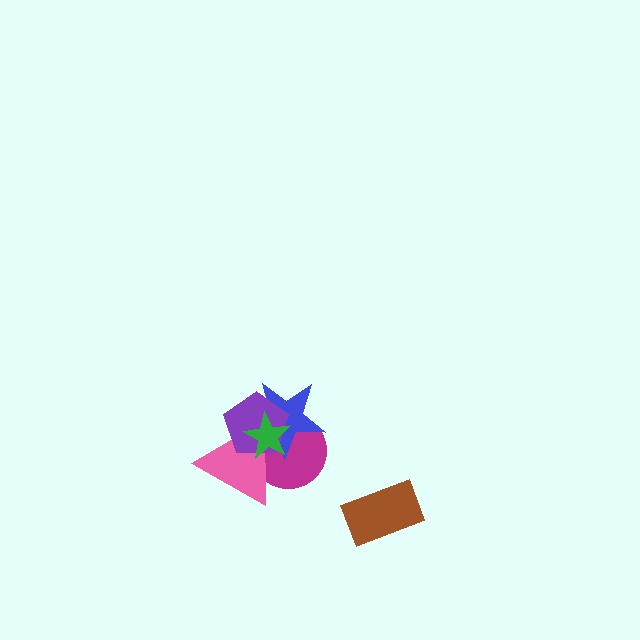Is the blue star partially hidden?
Yes, it is partially covered by another shape.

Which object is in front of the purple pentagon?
The green star is in front of the purple pentagon.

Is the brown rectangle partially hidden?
No, no other shape covers it.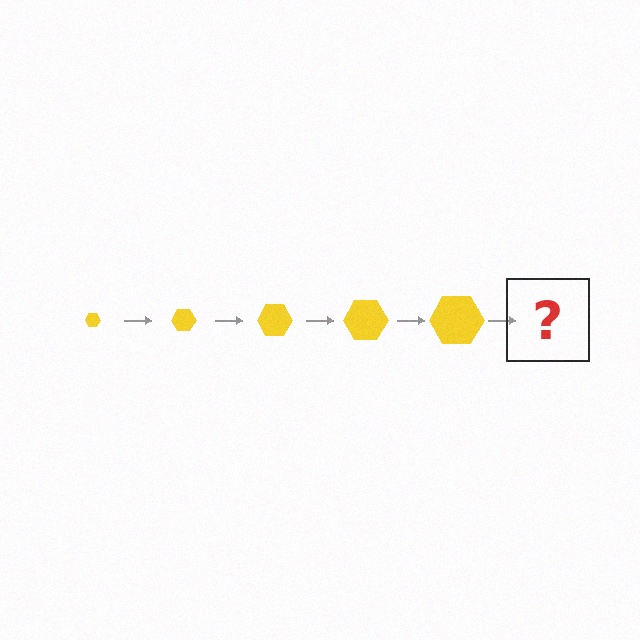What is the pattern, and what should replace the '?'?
The pattern is that the hexagon gets progressively larger each step. The '?' should be a yellow hexagon, larger than the previous one.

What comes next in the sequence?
The next element should be a yellow hexagon, larger than the previous one.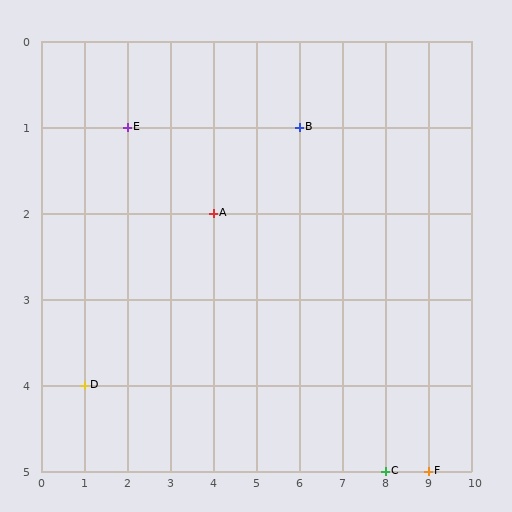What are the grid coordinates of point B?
Point B is at grid coordinates (6, 1).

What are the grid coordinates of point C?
Point C is at grid coordinates (8, 5).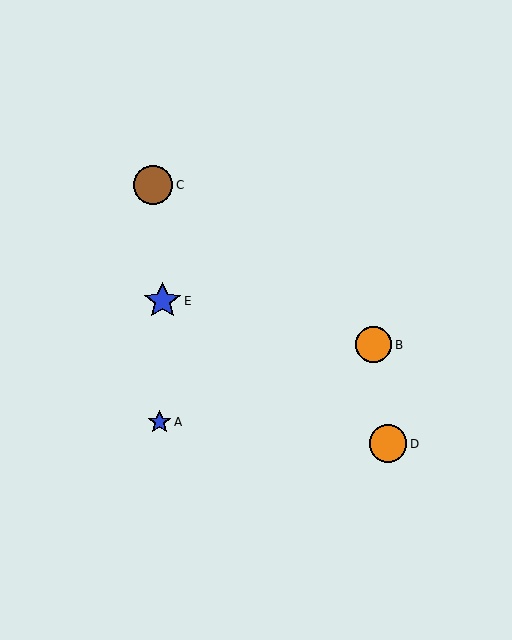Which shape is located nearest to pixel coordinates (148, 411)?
The blue star (labeled A) at (160, 422) is nearest to that location.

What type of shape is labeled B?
Shape B is an orange circle.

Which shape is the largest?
The brown circle (labeled C) is the largest.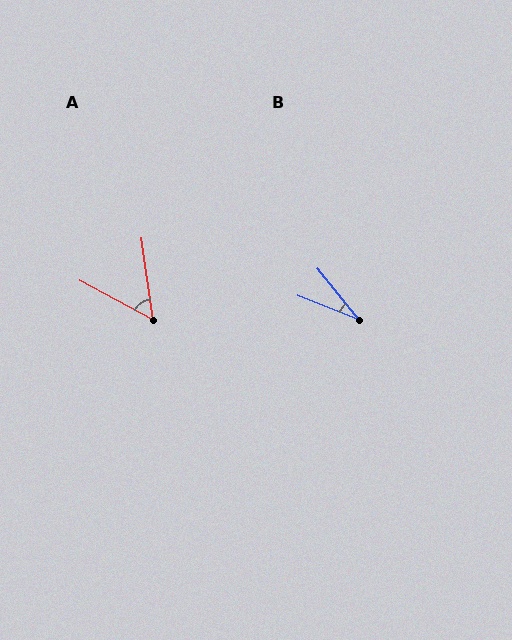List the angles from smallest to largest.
B (29°), A (54°).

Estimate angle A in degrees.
Approximately 54 degrees.